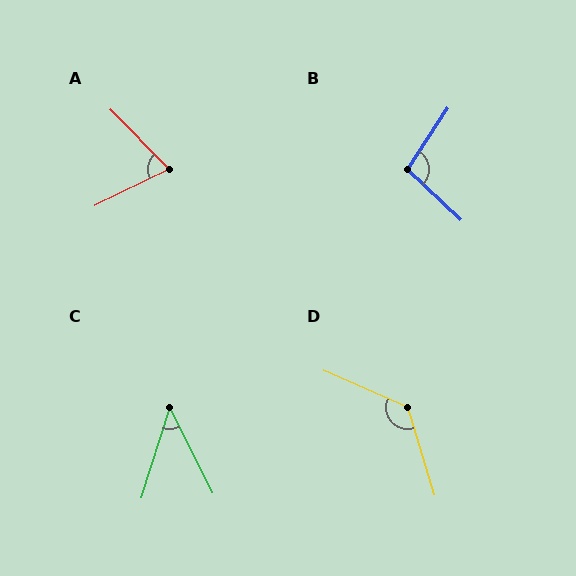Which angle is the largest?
D, at approximately 130 degrees.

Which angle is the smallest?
C, at approximately 44 degrees.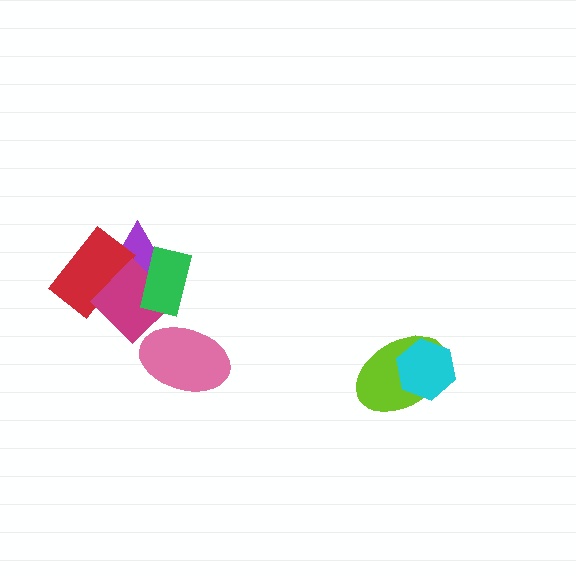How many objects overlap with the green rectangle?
2 objects overlap with the green rectangle.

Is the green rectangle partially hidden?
No, no other shape covers it.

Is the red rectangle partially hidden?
Yes, it is partially covered by another shape.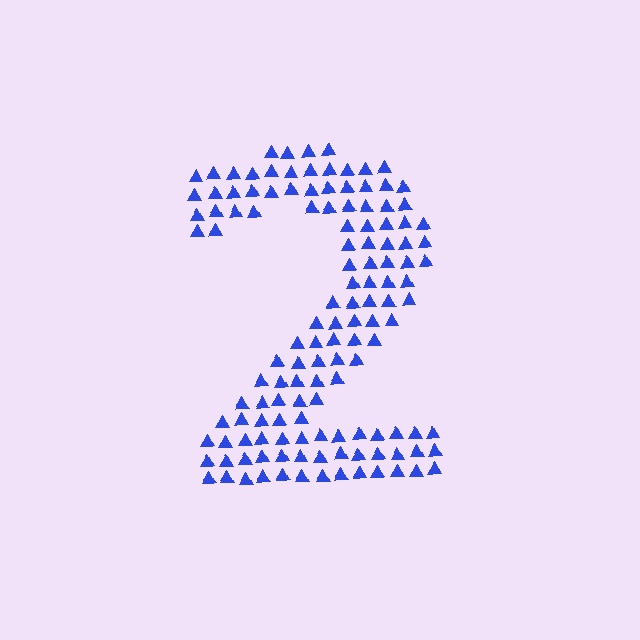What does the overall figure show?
The overall figure shows the digit 2.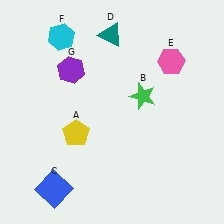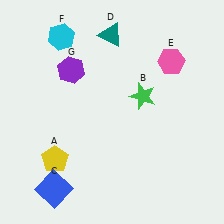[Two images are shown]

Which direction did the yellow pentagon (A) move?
The yellow pentagon (A) moved down.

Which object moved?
The yellow pentagon (A) moved down.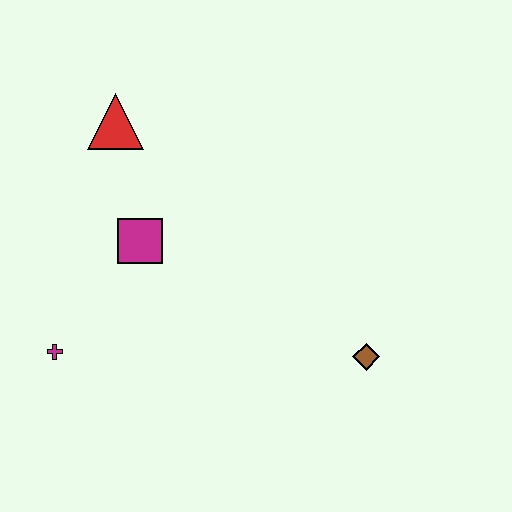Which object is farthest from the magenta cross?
The brown diamond is farthest from the magenta cross.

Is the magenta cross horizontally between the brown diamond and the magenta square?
No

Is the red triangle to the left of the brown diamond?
Yes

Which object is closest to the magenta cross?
The magenta square is closest to the magenta cross.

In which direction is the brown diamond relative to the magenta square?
The brown diamond is to the right of the magenta square.